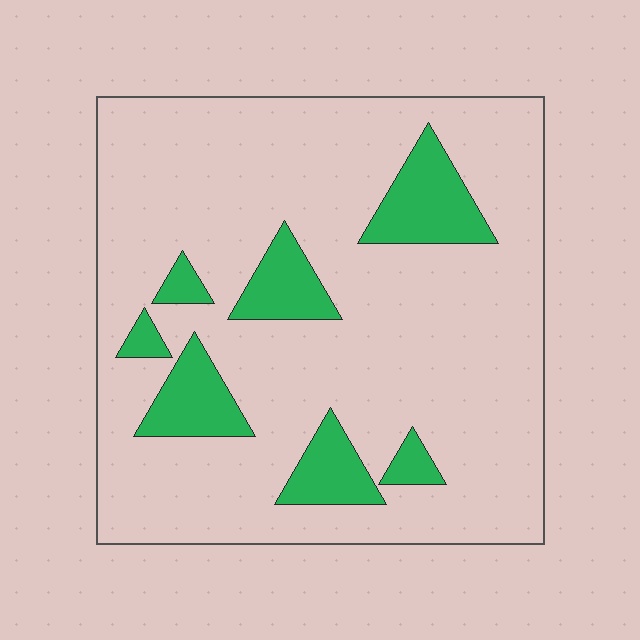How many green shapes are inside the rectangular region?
7.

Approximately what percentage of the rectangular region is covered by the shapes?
Approximately 15%.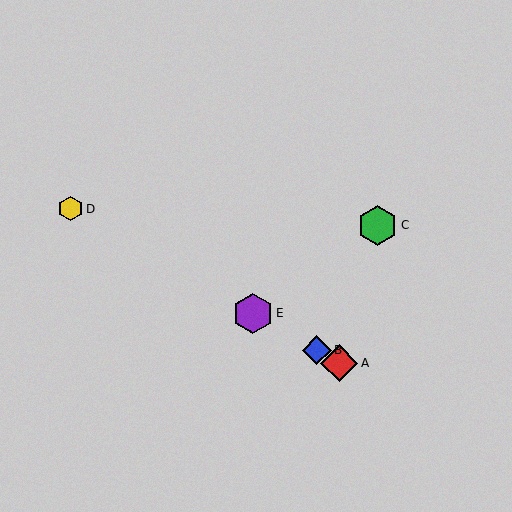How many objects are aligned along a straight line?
4 objects (A, B, D, E) are aligned along a straight line.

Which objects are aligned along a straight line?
Objects A, B, D, E are aligned along a straight line.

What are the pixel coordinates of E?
Object E is at (253, 313).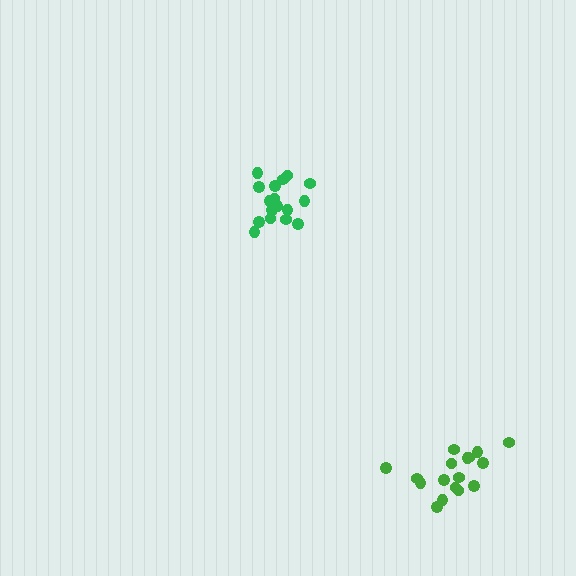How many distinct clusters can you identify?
There are 2 distinct clusters.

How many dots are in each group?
Group 1: 17 dots, Group 2: 17 dots (34 total).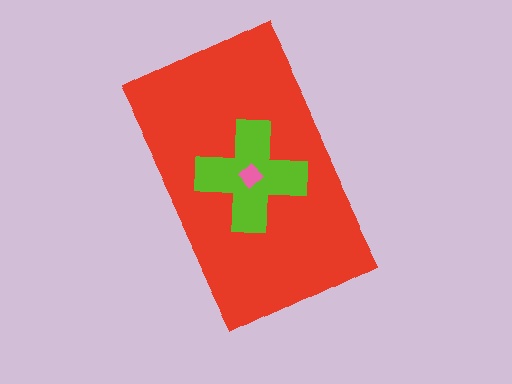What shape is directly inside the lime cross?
The pink diamond.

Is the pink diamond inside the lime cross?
Yes.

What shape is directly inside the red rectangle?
The lime cross.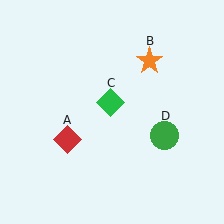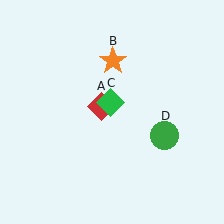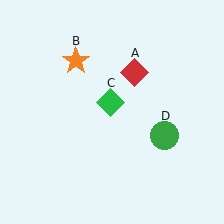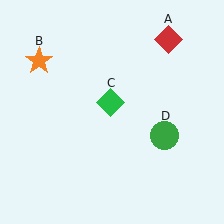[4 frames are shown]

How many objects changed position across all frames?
2 objects changed position: red diamond (object A), orange star (object B).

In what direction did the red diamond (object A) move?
The red diamond (object A) moved up and to the right.